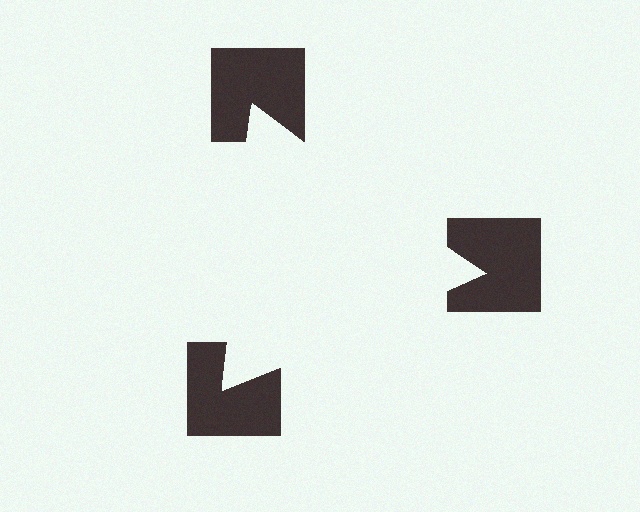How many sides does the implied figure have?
3 sides.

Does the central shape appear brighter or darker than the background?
It typically appears slightly brighter than the background, even though no actual brightness change is drawn.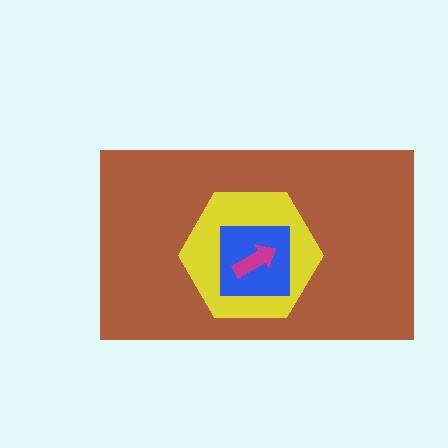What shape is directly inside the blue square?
The magenta arrow.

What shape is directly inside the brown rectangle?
The yellow hexagon.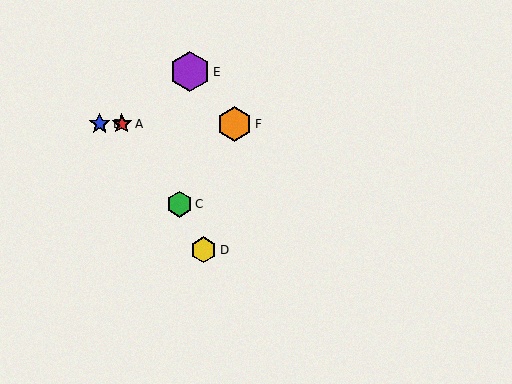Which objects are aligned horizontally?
Objects A, B, F are aligned horizontally.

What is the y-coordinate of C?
Object C is at y≈204.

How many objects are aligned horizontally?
3 objects (A, B, F) are aligned horizontally.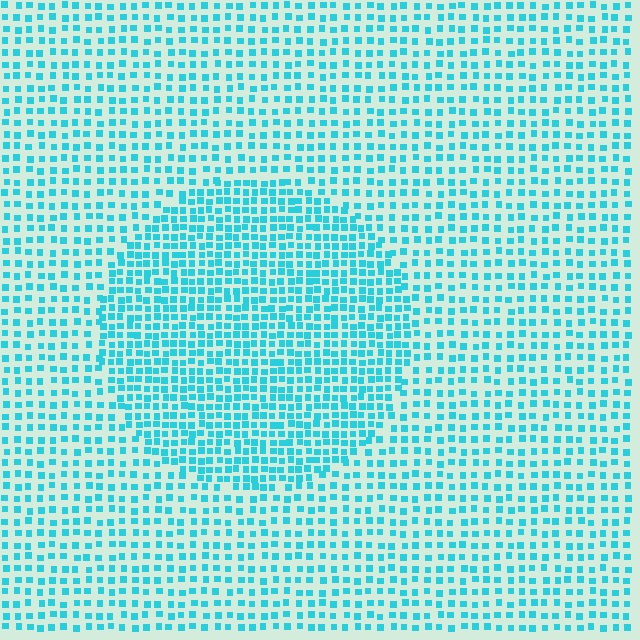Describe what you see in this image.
The image contains small cyan elements arranged at two different densities. A circle-shaped region is visible where the elements are more densely packed than the surrounding area.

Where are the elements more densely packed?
The elements are more densely packed inside the circle boundary.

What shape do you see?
I see a circle.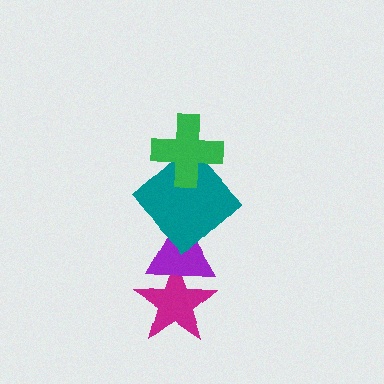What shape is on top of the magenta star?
The purple triangle is on top of the magenta star.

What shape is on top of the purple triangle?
The teal diamond is on top of the purple triangle.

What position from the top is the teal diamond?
The teal diamond is 2nd from the top.